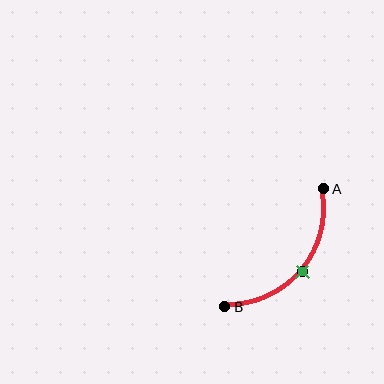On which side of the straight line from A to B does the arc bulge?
The arc bulges below and to the right of the straight line connecting A and B.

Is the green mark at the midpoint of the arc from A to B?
Yes. The green mark lies on the arc at equal arc-length from both A and B — it is the arc midpoint.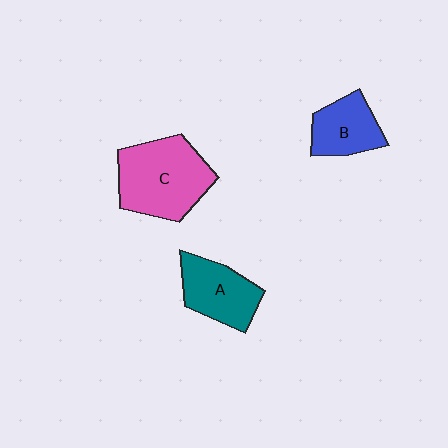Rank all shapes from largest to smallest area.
From largest to smallest: C (pink), A (teal), B (blue).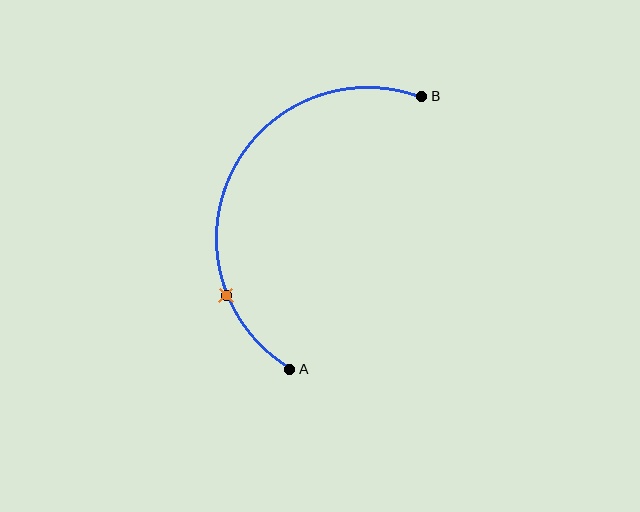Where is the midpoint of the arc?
The arc midpoint is the point on the curve farthest from the straight line joining A and B. It sits to the left of that line.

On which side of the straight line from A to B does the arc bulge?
The arc bulges to the left of the straight line connecting A and B.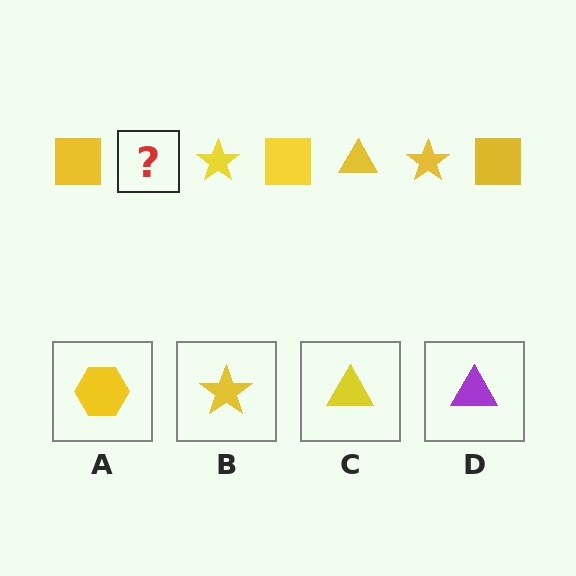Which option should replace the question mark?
Option C.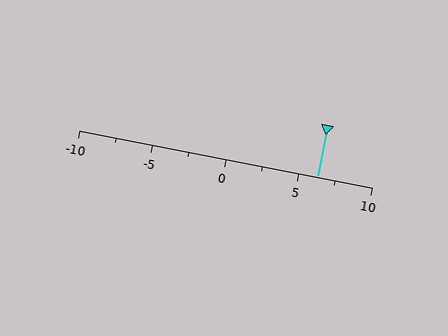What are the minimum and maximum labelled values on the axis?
The axis runs from -10 to 10.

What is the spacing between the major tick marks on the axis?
The major ticks are spaced 5 apart.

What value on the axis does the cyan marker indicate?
The marker indicates approximately 6.2.